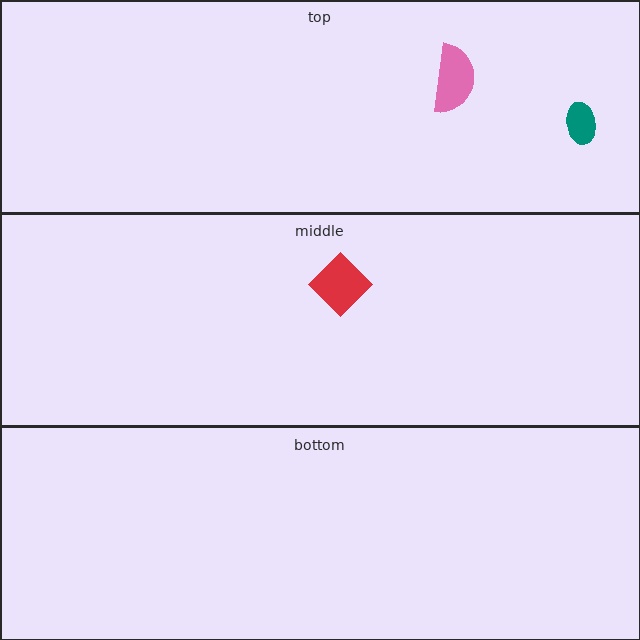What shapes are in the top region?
The teal ellipse, the pink semicircle.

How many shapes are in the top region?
2.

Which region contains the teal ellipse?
The top region.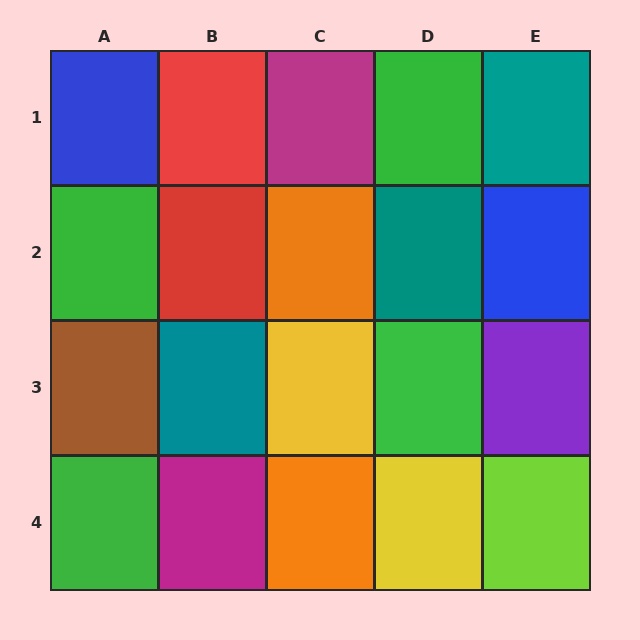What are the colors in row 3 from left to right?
Brown, teal, yellow, green, purple.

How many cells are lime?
1 cell is lime.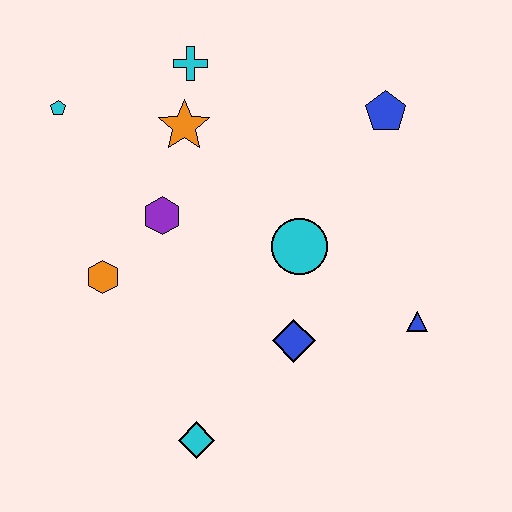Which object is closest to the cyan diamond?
The blue diamond is closest to the cyan diamond.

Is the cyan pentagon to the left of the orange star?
Yes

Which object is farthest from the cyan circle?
The cyan pentagon is farthest from the cyan circle.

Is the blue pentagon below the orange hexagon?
No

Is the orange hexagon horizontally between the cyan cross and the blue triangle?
No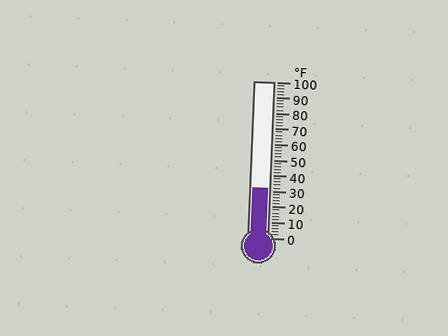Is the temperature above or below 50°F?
The temperature is below 50°F.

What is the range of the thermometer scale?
The thermometer scale ranges from 0°F to 100°F.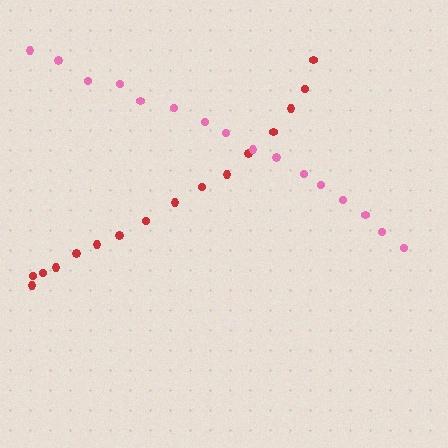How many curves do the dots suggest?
There are 2 distinct paths.